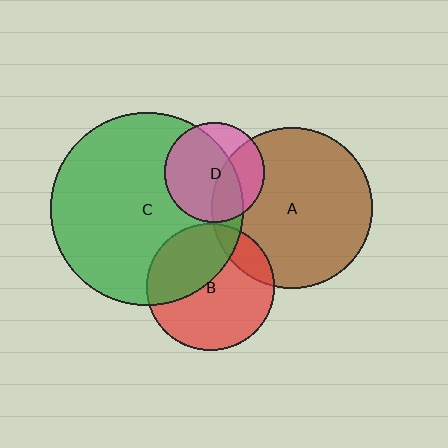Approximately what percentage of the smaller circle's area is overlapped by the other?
Approximately 40%.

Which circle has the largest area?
Circle C (green).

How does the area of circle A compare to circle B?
Approximately 1.6 times.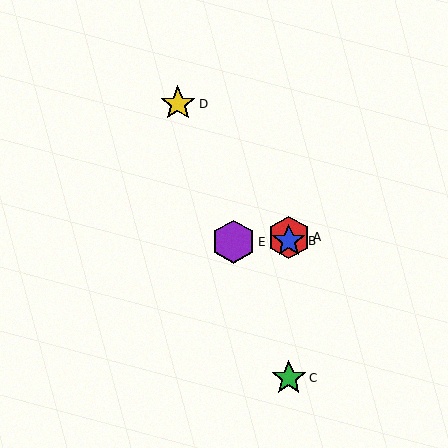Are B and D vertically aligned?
No, B is at x≈289 and D is at x≈178.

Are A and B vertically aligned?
Yes, both are at x≈289.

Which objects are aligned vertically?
Objects A, B, C are aligned vertically.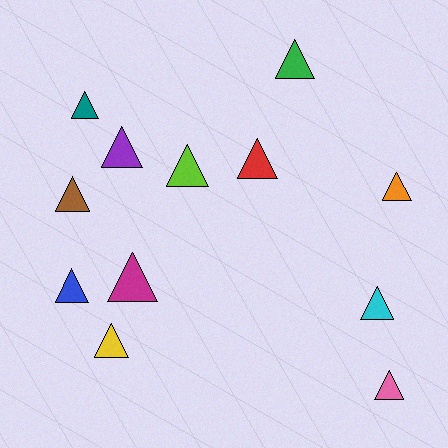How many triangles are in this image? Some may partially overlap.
There are 12 triangles.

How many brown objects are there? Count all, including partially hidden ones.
There is 1 brown object.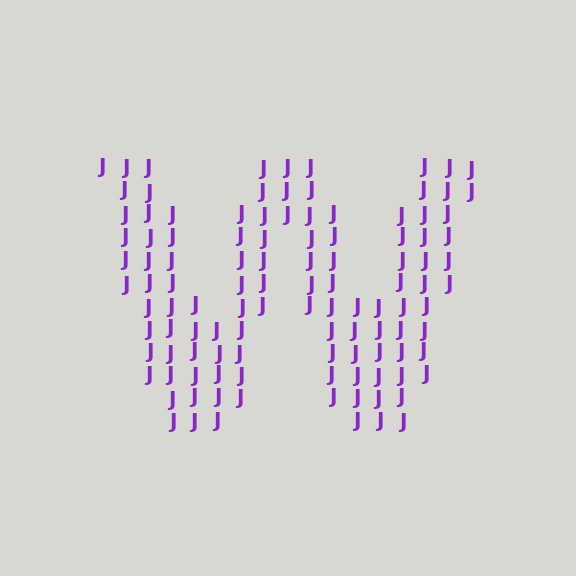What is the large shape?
The large shape is the letter W.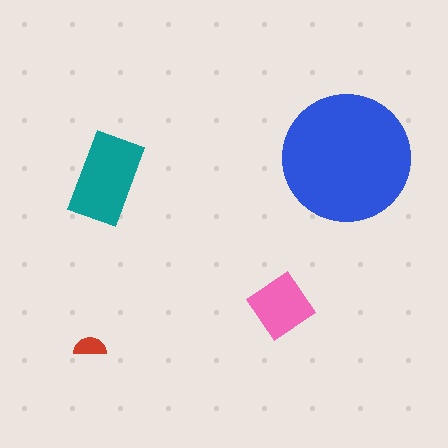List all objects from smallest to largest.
The red semicircle, the pink diamond, the teal rectangle, the blue circle.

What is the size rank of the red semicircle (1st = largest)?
4th.